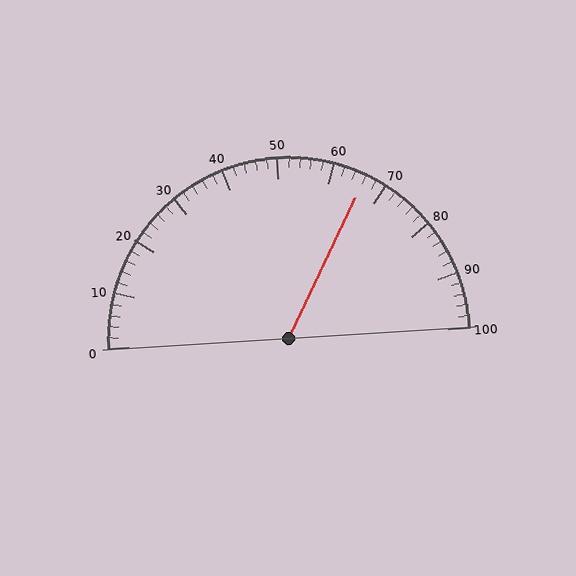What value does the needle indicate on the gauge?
The needle indicates approximately 66.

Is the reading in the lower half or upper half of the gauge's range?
The reading is in the upper half of the range (0 to 100).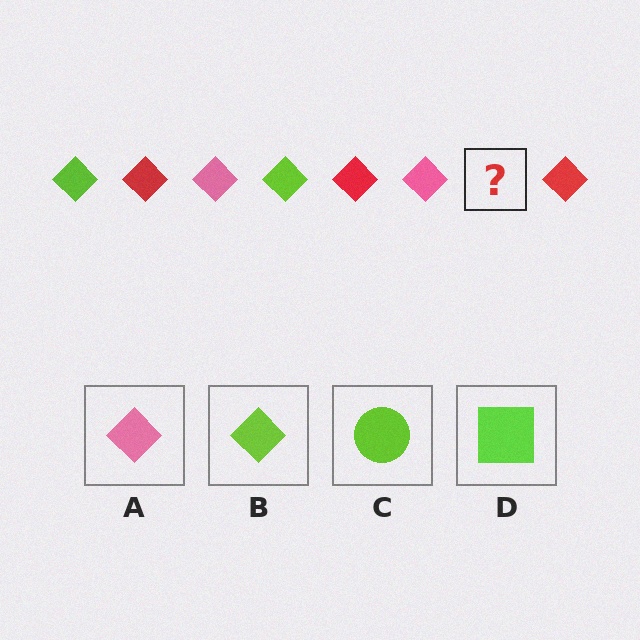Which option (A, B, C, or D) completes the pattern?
B.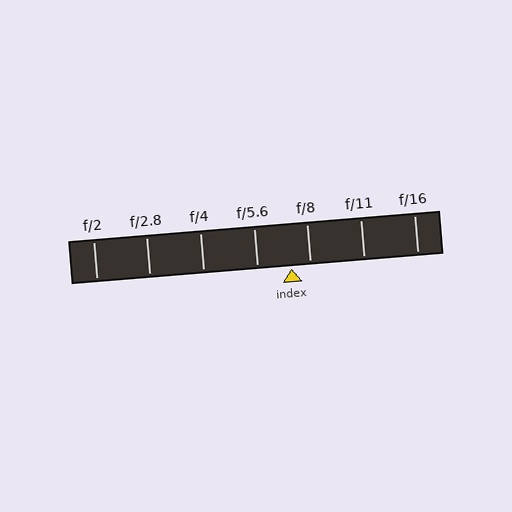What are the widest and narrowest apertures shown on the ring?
The widest aperture shown is f/2 and the narrowest is f/16.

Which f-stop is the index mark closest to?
The index mark is closest to f/8.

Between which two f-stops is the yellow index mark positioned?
The index mark is between f/5.6 and f/8.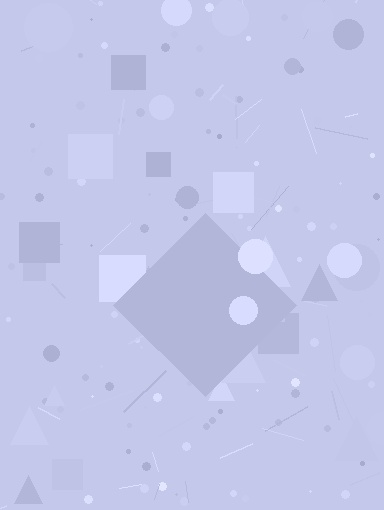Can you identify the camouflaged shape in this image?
The camouflaged shape is a diamond.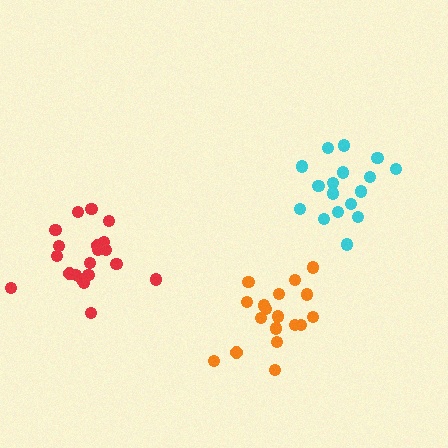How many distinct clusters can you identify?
There are 3 distinct clusters.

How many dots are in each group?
Group 1: 17 dots, Group 2: 20 dots, Group 3: 18 dots (55 total).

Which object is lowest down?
The orange cluster is bottommost.